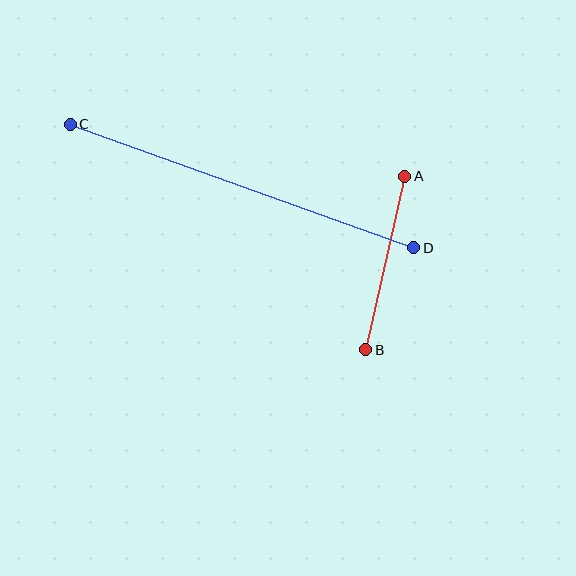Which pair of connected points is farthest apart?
Points C and D are farthest apart.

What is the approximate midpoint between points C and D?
The midpoint is at approximately (242, 186) pixels.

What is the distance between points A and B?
The distance is approximately 178 pixels.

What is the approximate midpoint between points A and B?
The midpoint is at approximately (385, 263) pixels.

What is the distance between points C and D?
The distance is approximately 365 pixels.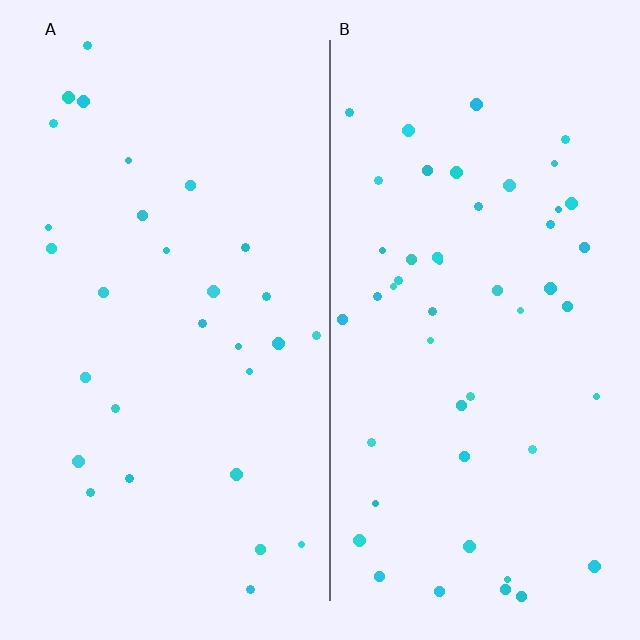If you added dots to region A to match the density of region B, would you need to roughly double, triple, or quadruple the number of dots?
Approximately double.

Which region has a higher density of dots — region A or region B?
B (the right).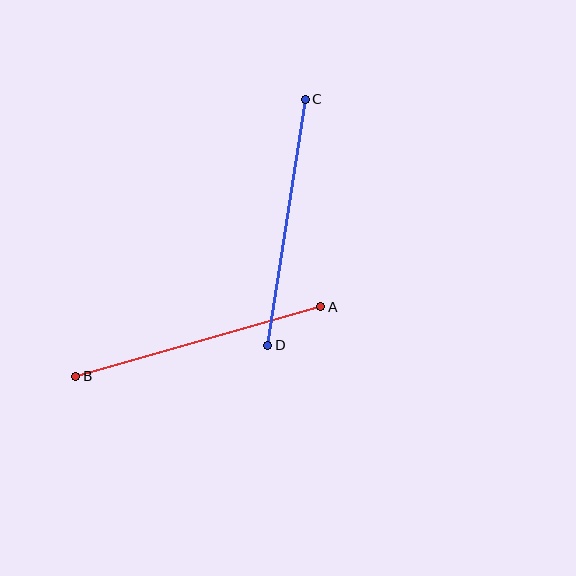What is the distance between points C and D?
The distance is approximately 249 pixels.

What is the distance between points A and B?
The distance is approximately 255 pixels.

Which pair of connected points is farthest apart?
Points A and B are farthest apart.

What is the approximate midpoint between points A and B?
The midpoint is at approximately (198, 342) pixels.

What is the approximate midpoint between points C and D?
The midpoint is at approximately (287, 222) pixels.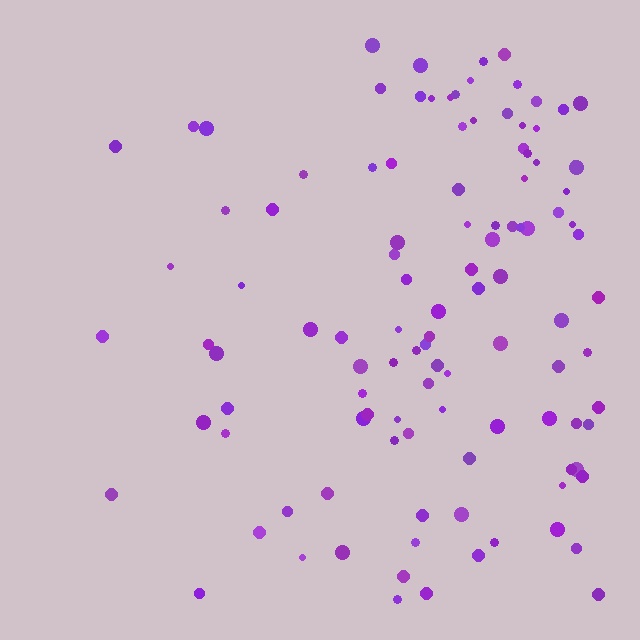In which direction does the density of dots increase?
From left to right, with the right side densest.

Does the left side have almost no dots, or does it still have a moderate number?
Still a moderate number, just noticeably fewer than the right.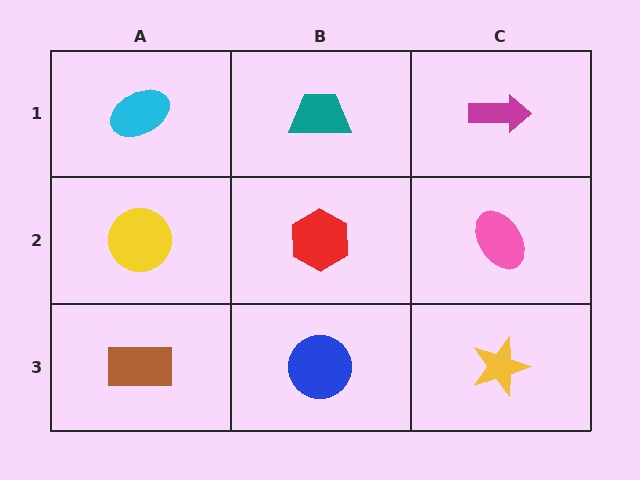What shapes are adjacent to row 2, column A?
A cyan ellipse (row 1, column A), a brown rectangle (row 3, column A), a red hexagon (row 2, column B).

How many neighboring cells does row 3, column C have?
2.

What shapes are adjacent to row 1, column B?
A red hexagon (row 2, column B), a cyan ellipse (row 1, column A), a magenta arrow (row 1, column C).